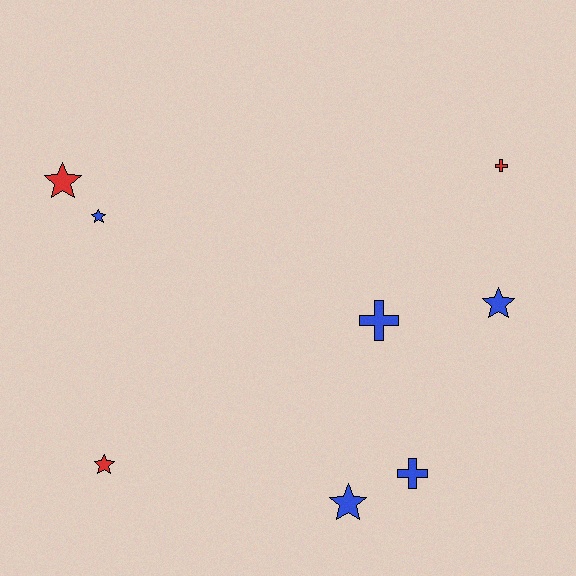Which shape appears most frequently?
Star, with 5 objects.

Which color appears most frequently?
Blue, with 5 objects.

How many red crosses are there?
There is 1 red cross.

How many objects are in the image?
There are 8 objects.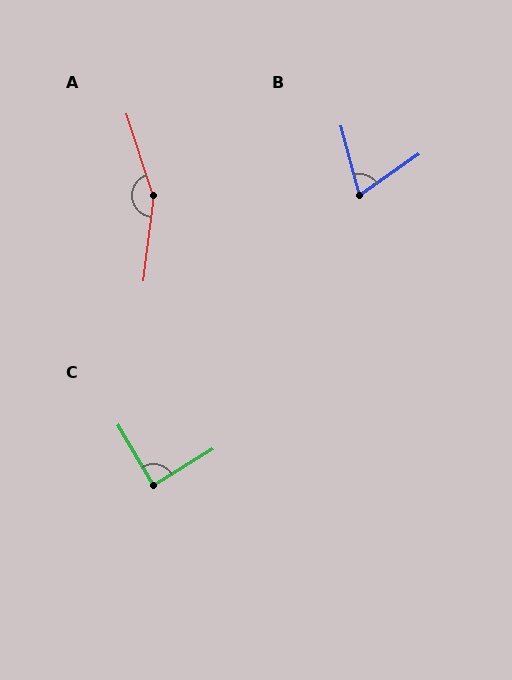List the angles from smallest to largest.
B (71°), C (89°), A (155°).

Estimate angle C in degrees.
Approximately 89 degrees.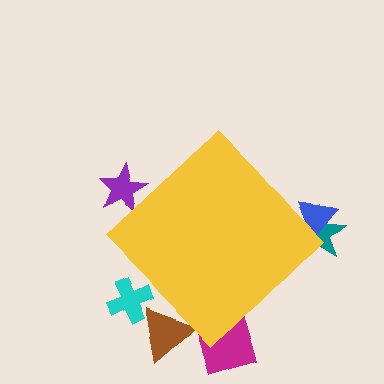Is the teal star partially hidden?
Yes, the teal star is partially hidden behind the yellow diamond.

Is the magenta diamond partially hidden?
Yes, the magenta diamond is partially hidden behind the yellow diamond.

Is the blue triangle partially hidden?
Yes, the blue triangle is partially hidden behind the yellow diamond.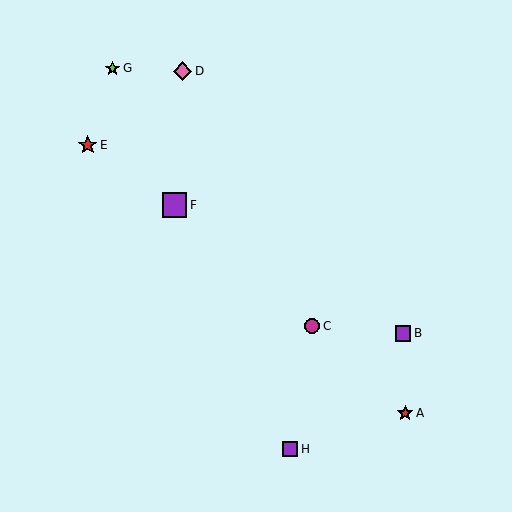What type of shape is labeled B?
Shape B is a purple square.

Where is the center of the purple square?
The center of the purple square is at (175, 205).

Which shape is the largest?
The purple square (labeled F) is the largest.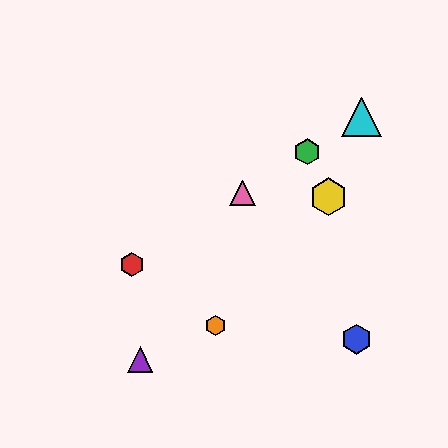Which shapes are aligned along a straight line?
The red hexagon, the green hexagon, the cyan triangle, the pink triangle are aligned along a straight line.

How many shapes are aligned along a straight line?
4 shapes (the red hexagon, the green hexagon, the cyan triangle, the pink triangle) are aligned along a straight line.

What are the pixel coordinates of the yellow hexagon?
The yellow hexagon is at (328, 197).